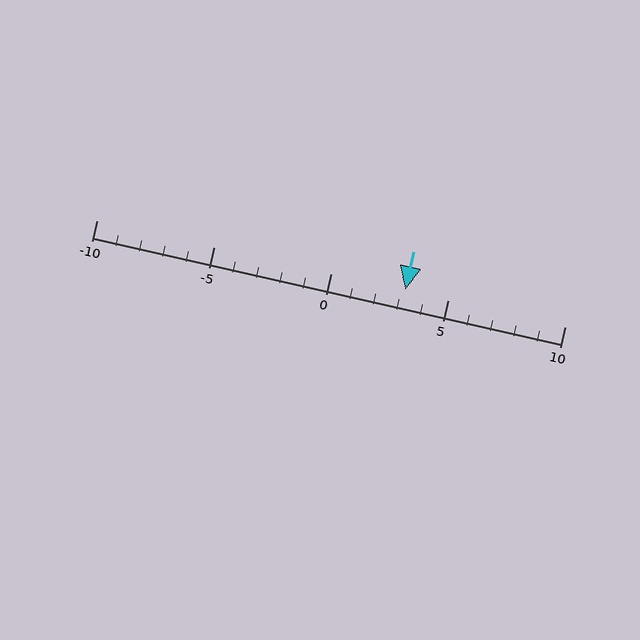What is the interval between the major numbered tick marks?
The major tick marks are spaced 5 units apart.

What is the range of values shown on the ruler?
The ruler shows values from -10 to 10.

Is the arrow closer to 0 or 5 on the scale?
The arrow is closer to 5.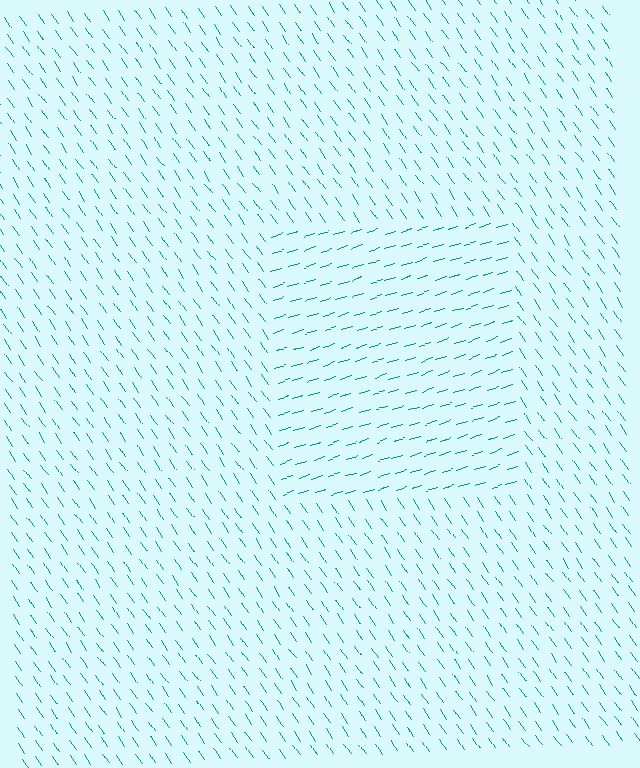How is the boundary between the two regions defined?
The boundary is defined purely by a change in line orientation (approximately 73 degrees difference). All lines are the same color and thickness.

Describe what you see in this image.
The image is filled with small teal line segments. A rectangle region in the image has lines oriented differently from the surrounding lines, creating a visible texture boundary.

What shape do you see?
I see a rectangle.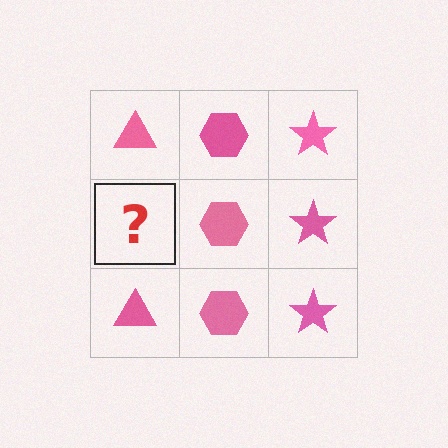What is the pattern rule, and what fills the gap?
The rule is that each column has a consistent shape. The gap should be filled with a pink triangle.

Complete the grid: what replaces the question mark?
The question mark should be replaced with a pink triangle.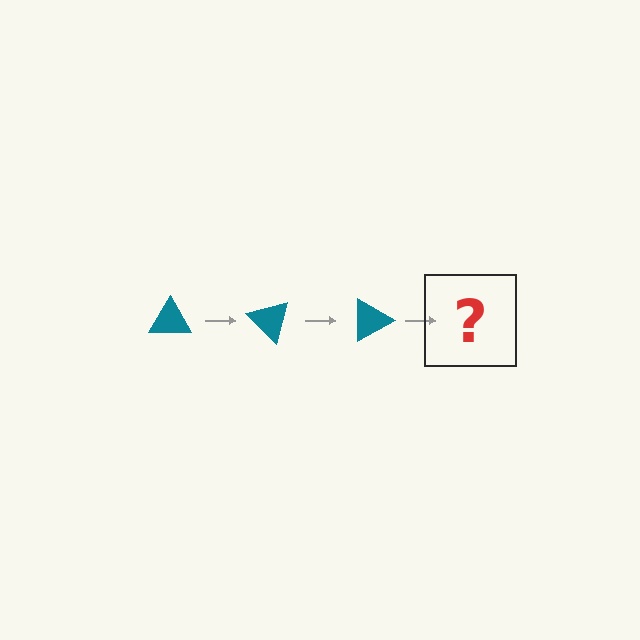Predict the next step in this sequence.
The next step is a teal triangle rotated 135 degrees.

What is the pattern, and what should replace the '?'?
The pattern is that the triangle rotates 45 degrees each step. The '?' should be a teal triangle rotated 135 degrees.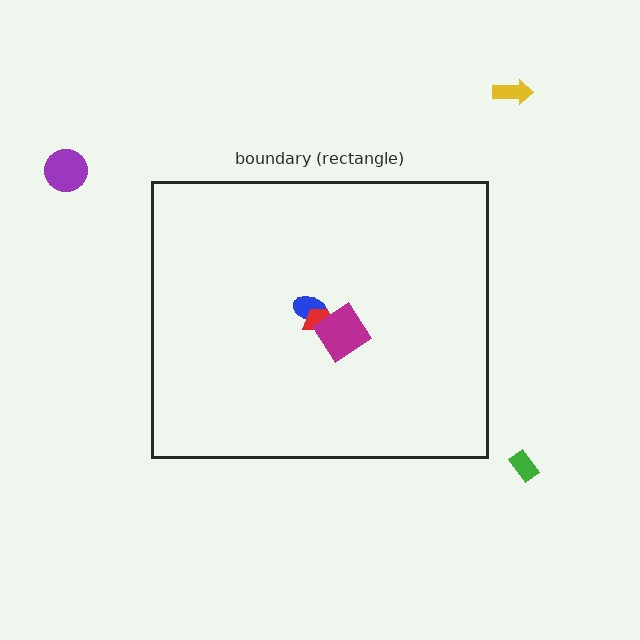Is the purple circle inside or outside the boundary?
Outside.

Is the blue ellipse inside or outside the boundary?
Inside.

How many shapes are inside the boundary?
3 inside, 3 outside.